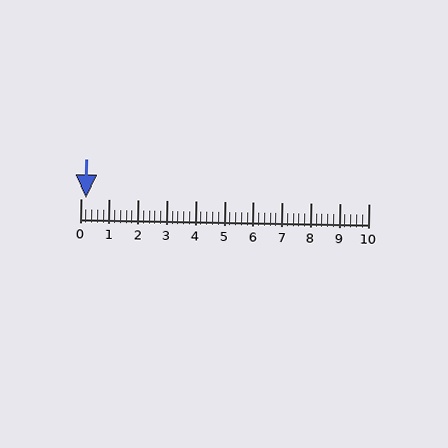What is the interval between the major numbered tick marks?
The major tick marks are spaced 1 units apart.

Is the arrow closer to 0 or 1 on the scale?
The arrow is closer to 0.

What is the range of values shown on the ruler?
The ruler shows values from 0 to 10.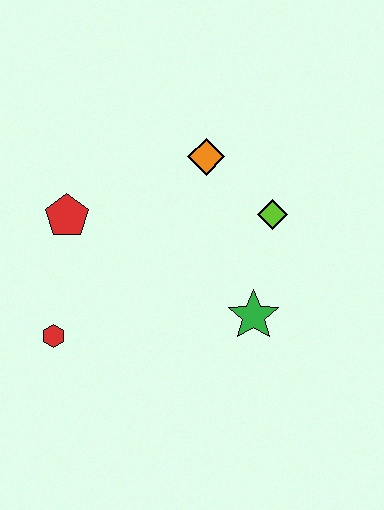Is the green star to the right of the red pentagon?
Yes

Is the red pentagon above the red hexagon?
Yes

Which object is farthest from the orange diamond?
The red hexagon is farthest from the orange diamond.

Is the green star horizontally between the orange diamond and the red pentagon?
No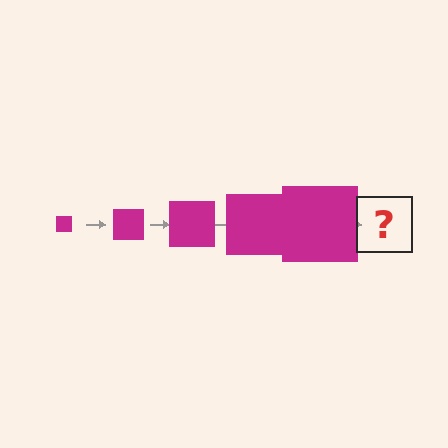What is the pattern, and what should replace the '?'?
The pattern is that the square gets progressively larger each step. The '?' should be a magenta square, larger than the previous one.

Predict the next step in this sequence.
The next step is a magenta square, larger than the previous one.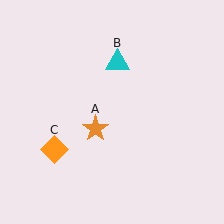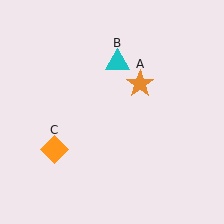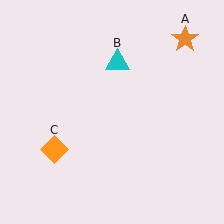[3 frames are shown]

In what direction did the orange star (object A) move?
The orange star (object A) moved up and to the right.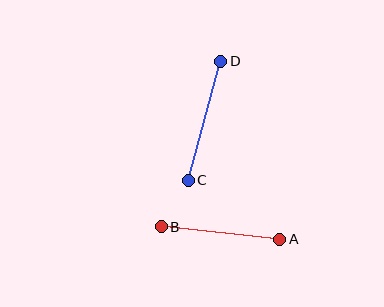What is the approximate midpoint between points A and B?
The midpoint is at approximately (221, 233) pixels.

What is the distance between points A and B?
The distance is approximately 119 pixels.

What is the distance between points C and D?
The distance is approximately 123 pixels.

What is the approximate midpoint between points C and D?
The midpoint is at approximately (205, 121) pixels.